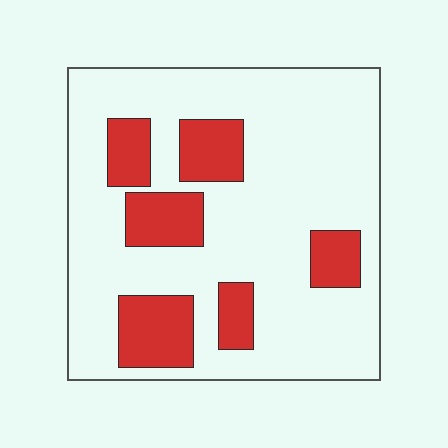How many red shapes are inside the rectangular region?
6.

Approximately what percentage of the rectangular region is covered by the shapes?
Approximately 25%.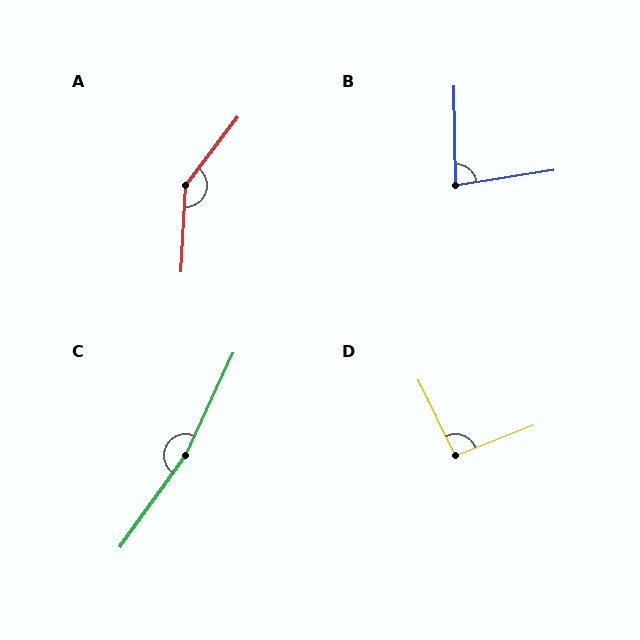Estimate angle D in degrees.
Approximately 95 degrees.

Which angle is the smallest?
B, at approximately 81 degrees.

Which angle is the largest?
C, at approximately 169 degrees.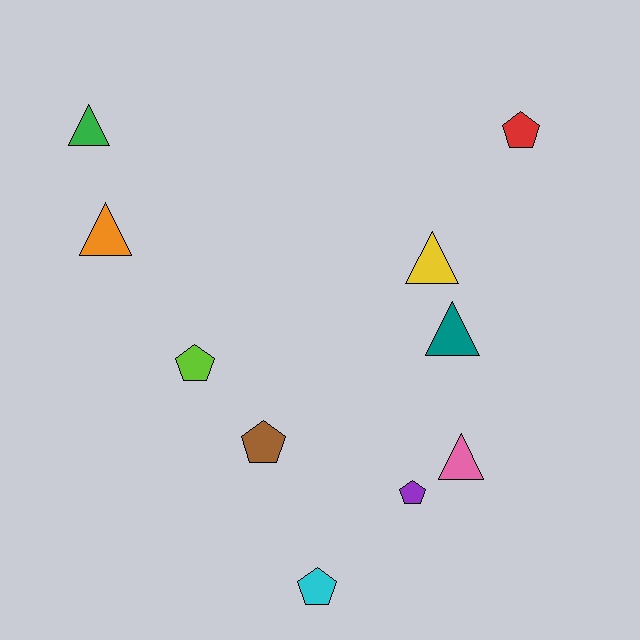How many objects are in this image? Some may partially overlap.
There are 10 objects.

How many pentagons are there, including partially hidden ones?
There are 5 pentagons.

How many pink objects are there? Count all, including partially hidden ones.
There is 1 pink object.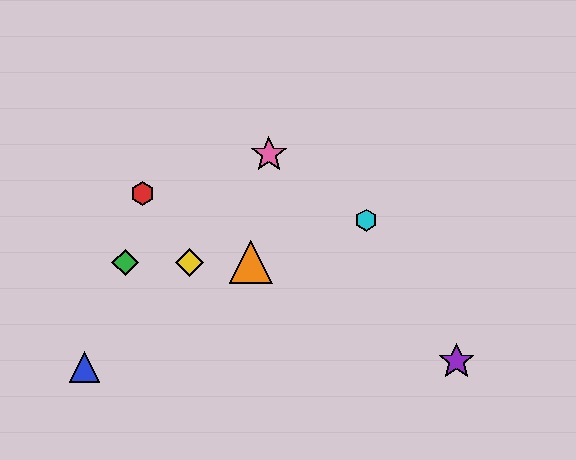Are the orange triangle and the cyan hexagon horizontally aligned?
No, the orange triangle is at y≈262 and the cyan hexagon is at y≈220.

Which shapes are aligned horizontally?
The green diamond, the yellow diamond, the orange triangle are aligned horizontally.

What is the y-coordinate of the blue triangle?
The blue triangle is at y≈367.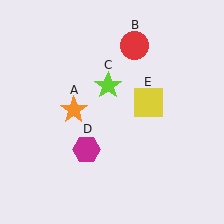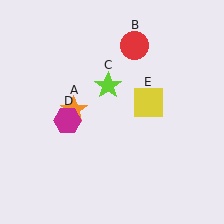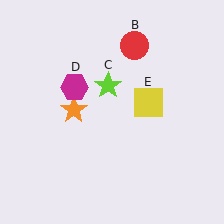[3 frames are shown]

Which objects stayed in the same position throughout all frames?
Orange star (object A) and red circle (object B) and lime star (object C) and yellow square (object E) remained stationary.